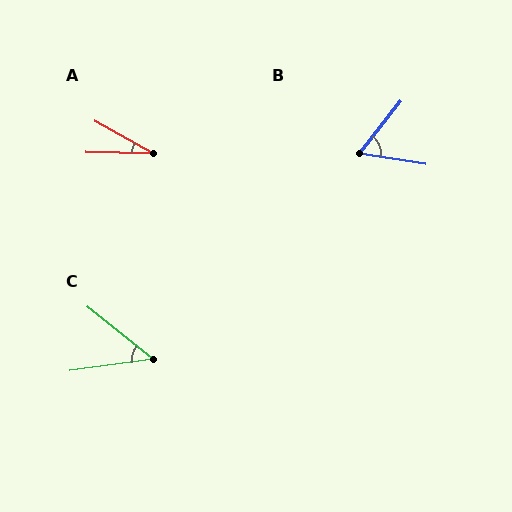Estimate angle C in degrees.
Approximately 47 degrees.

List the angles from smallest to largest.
A (27°), C (47°), B (61°).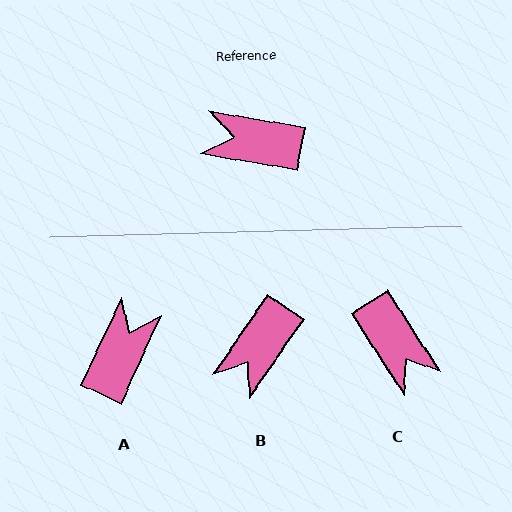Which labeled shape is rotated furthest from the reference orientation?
C, about 133 degrees away.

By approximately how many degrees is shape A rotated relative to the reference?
Approximately 104 degrees clockwise.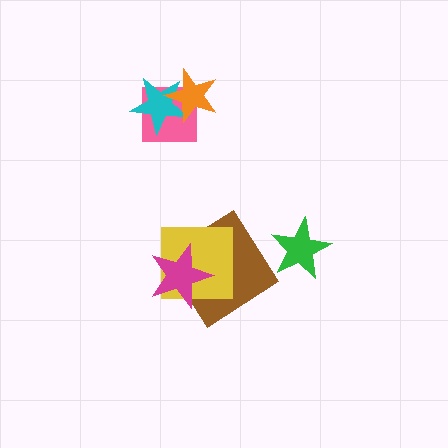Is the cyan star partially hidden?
Yes, it is partially covered by another shape.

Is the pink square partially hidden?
Yes, it is partially covered by another shape.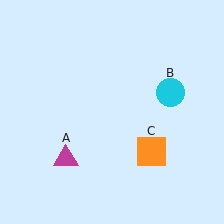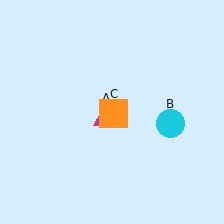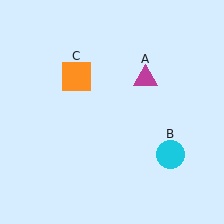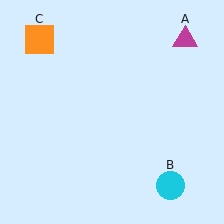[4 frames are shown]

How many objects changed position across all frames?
3 objects changed position: magenta triangle (object A), cyan circle (object B), orange square (object C).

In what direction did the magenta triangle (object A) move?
The magenta triangle (object A) moved up and to the right.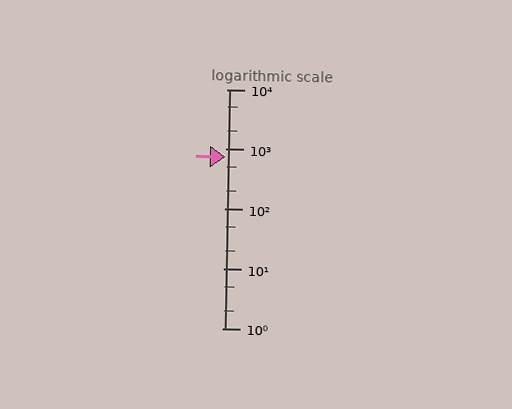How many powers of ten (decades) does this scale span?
The scale spans 4 decades, from 1 to 10000.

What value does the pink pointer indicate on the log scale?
The pointer indicates approximately 730.